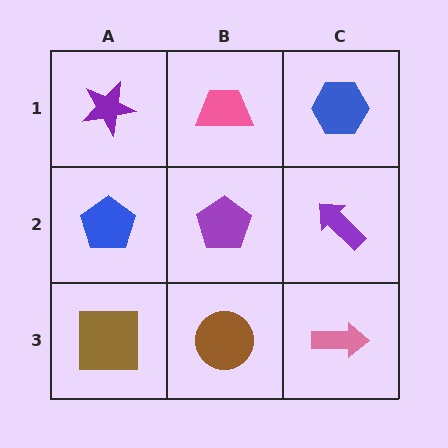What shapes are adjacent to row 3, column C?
A purple arrow (row 2, column C), a brown circle (row 3, column B).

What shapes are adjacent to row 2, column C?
A blue hexagon (row 1, column C), a pink arrow (row 3, column C), a purple pentagon (row 2, column B).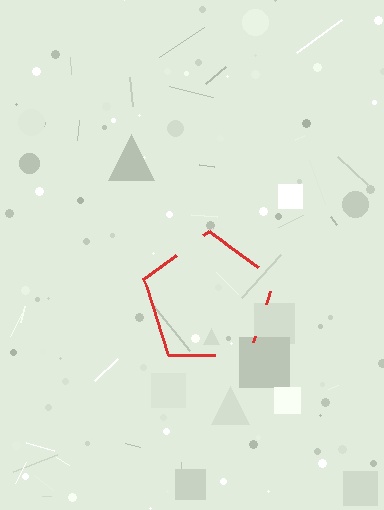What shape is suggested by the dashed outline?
The dashed outline suggests a pentagon.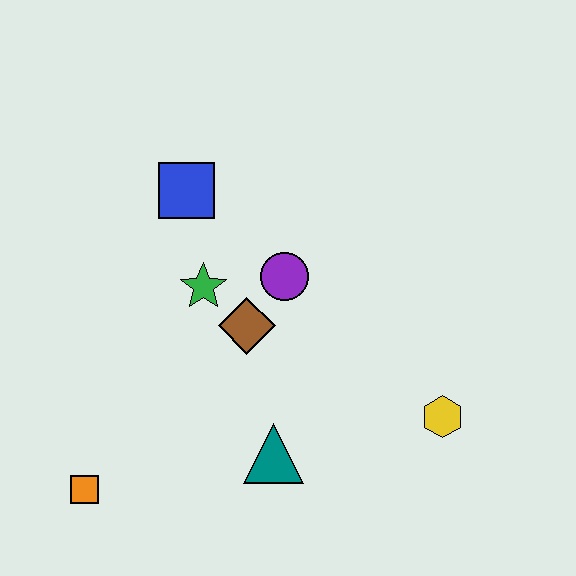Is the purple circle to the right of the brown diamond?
Yes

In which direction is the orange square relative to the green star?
The orange square is below the green star.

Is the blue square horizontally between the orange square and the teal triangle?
Yes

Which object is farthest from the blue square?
The yellow hexagon is farthest from the blue square.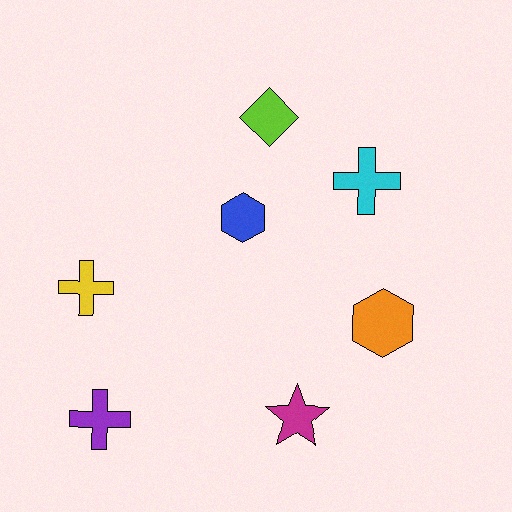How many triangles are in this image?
There are no triangles.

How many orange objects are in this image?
There is 1 orange object.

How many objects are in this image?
There are 7 objects.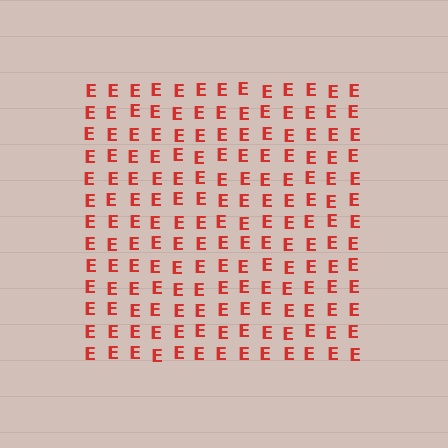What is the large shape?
The large shape is a square.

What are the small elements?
The small elements are letter E's.